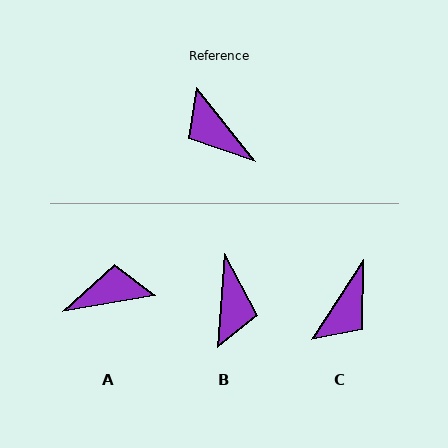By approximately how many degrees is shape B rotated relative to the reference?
Approximately 137 degrees counter-clockwise.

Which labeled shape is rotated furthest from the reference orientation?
B, about 137 degrees away.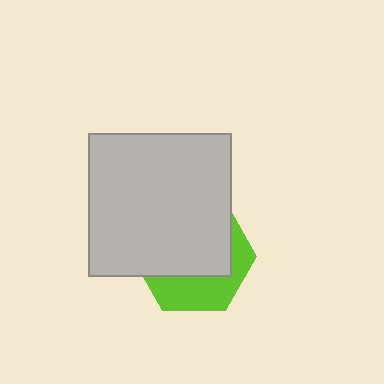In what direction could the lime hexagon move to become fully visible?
The lime hexagon could move down. That would shift it out from behind the light gray square entirely.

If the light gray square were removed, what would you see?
You would see the complete lime hexagon.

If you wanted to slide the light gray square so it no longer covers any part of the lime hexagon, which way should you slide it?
Slide it up — that is the most direct way to separate the two shapes.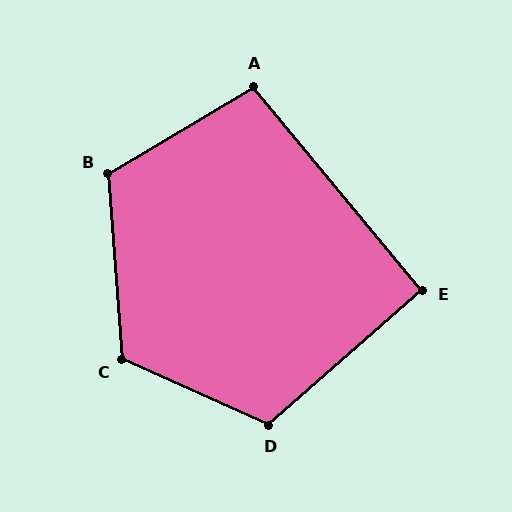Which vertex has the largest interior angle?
C, at approximately 118 degrees.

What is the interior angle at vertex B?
Approximately 117 degrees (obtuse).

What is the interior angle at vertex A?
Approximately 99 degrees (obtuse).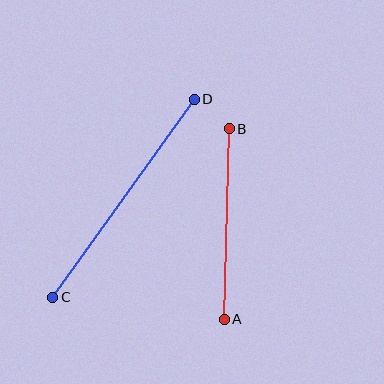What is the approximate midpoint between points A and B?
The midpoint is at approximately (227, 224) pixels.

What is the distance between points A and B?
The distance is approximately 191 pixels.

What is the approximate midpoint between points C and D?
The midpoint is at approximately (124, 198) pixels.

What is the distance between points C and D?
The distance is approximately 244 pixels.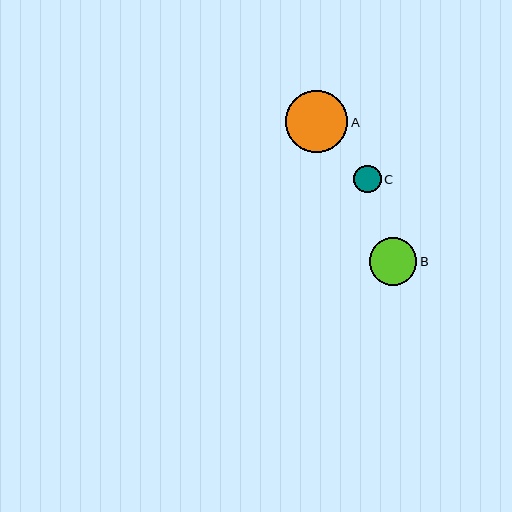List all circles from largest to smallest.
From largest to smallest: A, B, C.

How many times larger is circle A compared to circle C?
Circle A is approximately 2.2 times the size of circle C.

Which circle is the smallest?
Circle C is the smallest with a size of approximately 28 pixels.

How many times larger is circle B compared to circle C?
Circle B is approximately 1.7 times the size of circle C.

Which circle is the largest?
Circle A is the largest with a size of approximately 62 pixels.